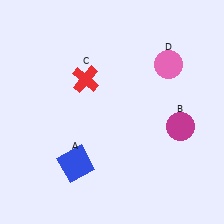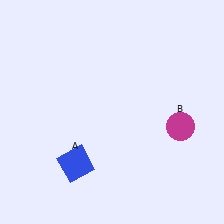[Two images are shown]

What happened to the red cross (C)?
The red cross (C) was removed in Image 2. It was in the top-left area of Image 1.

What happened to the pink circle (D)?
The pink circle (D) was removed in Image 2. It was in the top-right area of Image 1.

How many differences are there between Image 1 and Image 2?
There are 2 differences between the two images.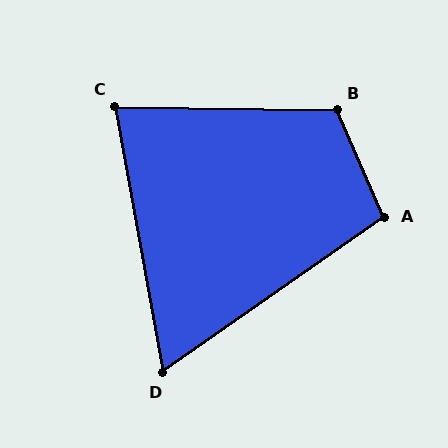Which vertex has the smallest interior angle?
D, at approximately 65 degrees.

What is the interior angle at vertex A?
Approximately 101 degrees (obtuse).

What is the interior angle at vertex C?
Approximately 79 degrees (acute).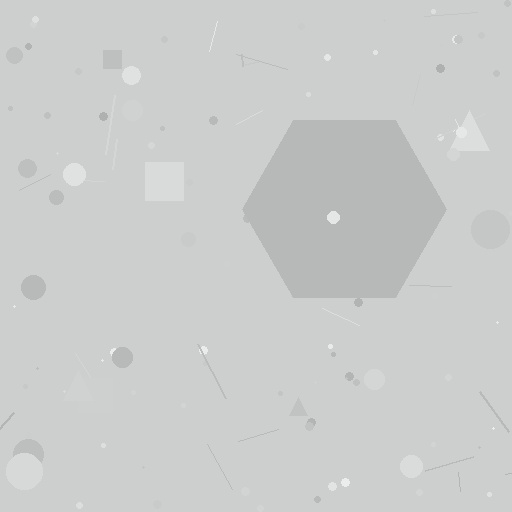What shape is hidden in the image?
A hexagon is hidden in the image.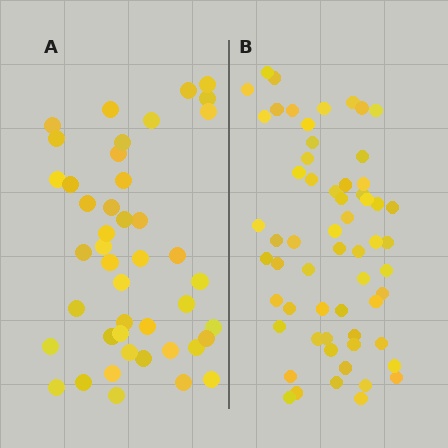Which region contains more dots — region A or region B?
Region B (the right region) has more dots.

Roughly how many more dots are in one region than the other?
Region B has approximately 15 more dots than region A.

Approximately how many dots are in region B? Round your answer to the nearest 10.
About 60 dots.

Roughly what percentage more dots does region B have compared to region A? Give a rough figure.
About 35% more.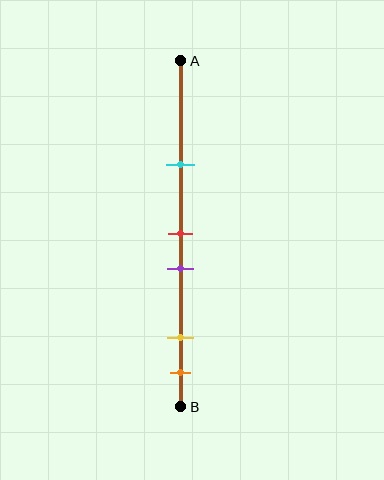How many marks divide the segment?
There are 5 marks dividing the segment.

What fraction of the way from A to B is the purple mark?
The purple mark is approximately 60% (0.6) of the way from A to B.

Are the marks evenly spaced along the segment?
No, the marks are not evenly spaced.